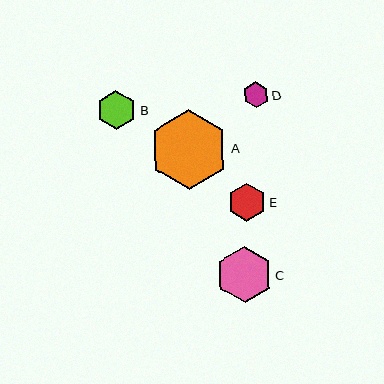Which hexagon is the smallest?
Hexagon D is the smallest with a size of approximately 26 pixels.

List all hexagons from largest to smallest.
From largest to smallest: A, C, B, E, D.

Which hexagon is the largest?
Hexagon A is the largest with a size of approximately 79 pixels.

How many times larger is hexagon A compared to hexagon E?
Hexagon A is approximately 2.1 times the size of hexagon E.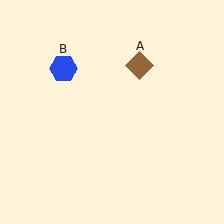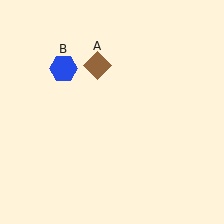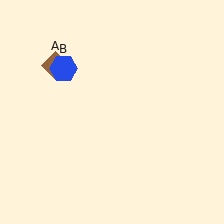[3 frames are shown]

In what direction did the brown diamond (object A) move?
The brown diamond (object A) moved left.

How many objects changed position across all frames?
1 object changed position: brown diamond (object A).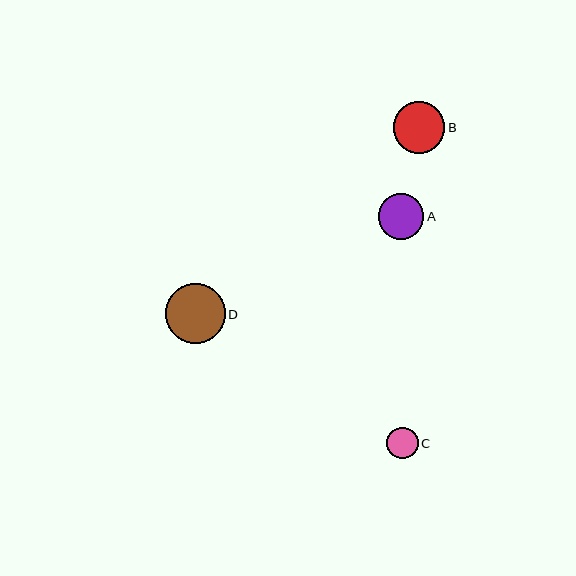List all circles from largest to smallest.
From largest to smallest: D, B, A, C.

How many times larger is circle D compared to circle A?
Circle D is approximately 1.3 times the size of circle A.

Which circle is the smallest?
Circle C is the smallest with a size of approximately 32 pixels.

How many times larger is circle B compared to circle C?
Circle B is approximately 1.6 times the size of circle C.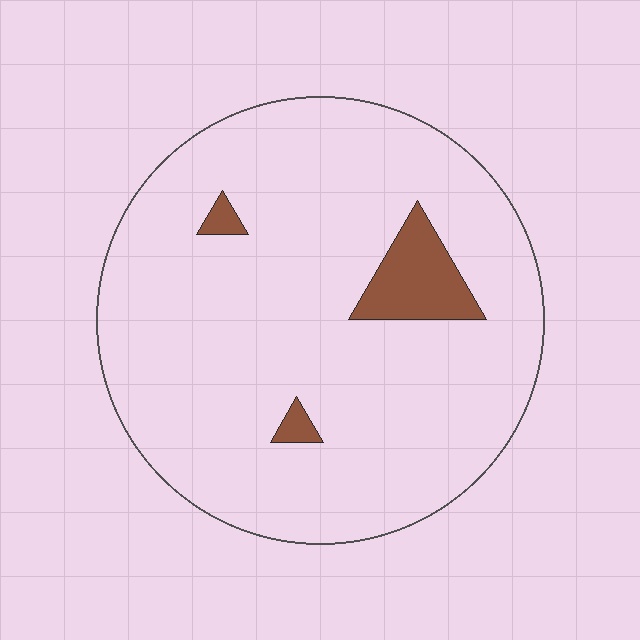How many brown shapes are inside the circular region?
3.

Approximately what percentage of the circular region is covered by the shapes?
Approximately 5%.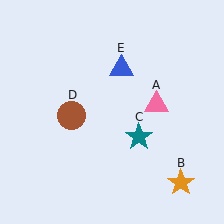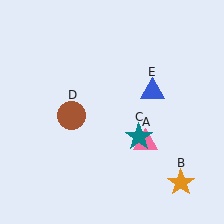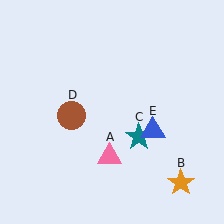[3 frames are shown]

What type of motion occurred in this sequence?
The pink triangle (object A), blue triangle (object E) rotated clockwise around the center of the scene.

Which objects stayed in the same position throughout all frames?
Orange star (object B) and teal star (object C) and brown circle (object D) remained stationary.